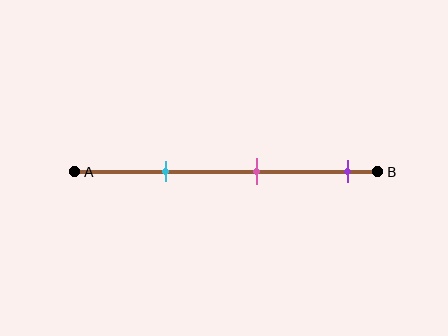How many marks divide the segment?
There are 3 marks dividing the segment.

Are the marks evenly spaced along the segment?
Yes, the marks are approximately evenly spaced.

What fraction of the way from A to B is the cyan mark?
The cyan mark is approximately 30% (0.3) of the way from A to B.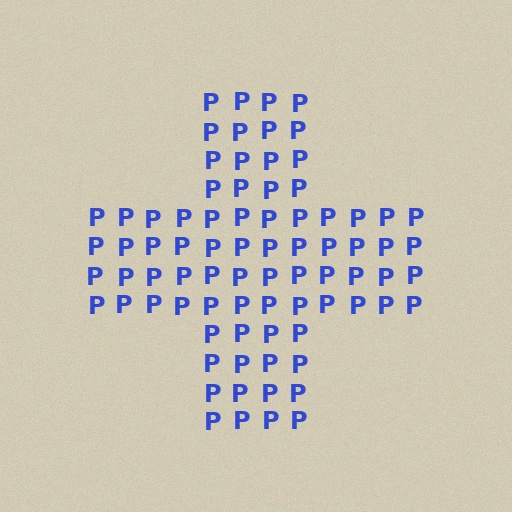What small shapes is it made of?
It is made of small letter P's.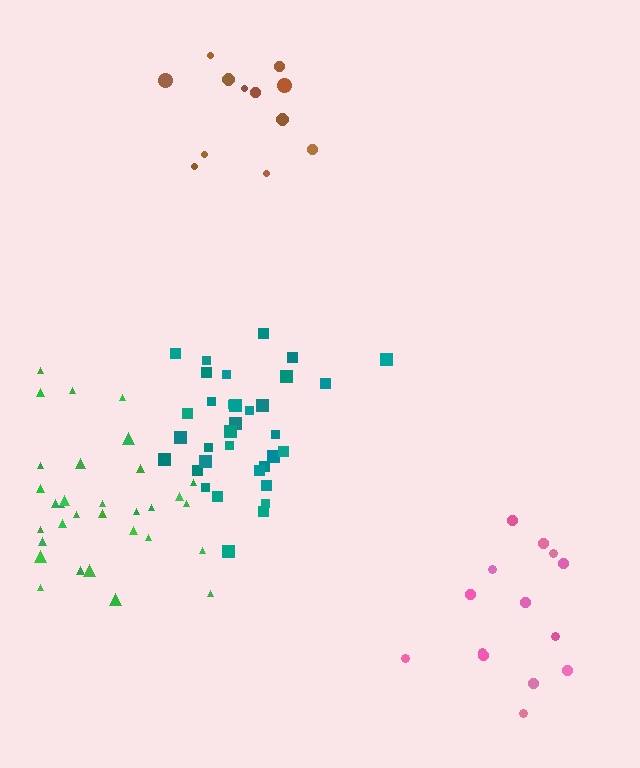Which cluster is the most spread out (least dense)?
Pink.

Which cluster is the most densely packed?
Teal.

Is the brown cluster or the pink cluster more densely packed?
Brown.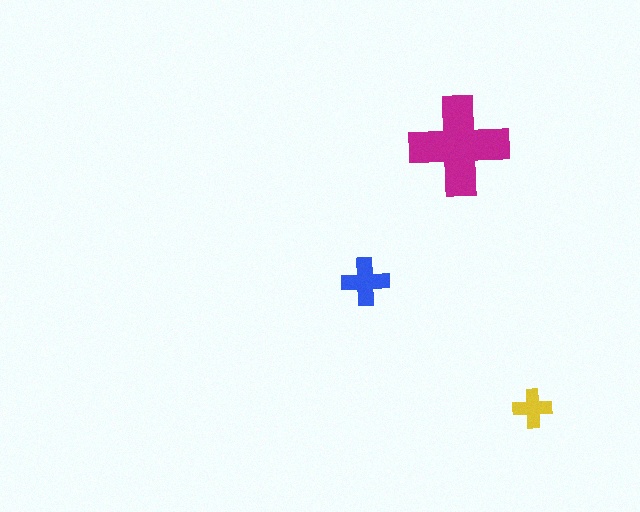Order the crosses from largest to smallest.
the magenta one, the blue one, the yellow one.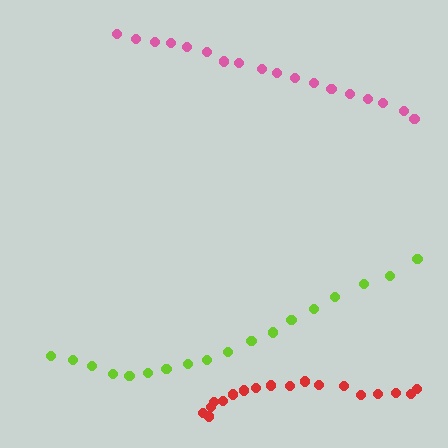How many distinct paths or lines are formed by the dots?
There are 3 distinct paths.